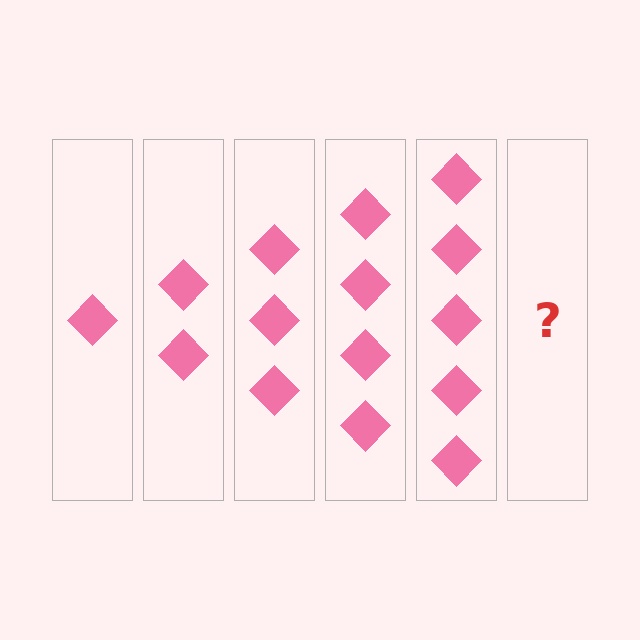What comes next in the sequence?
The next element should be 6 diamonds.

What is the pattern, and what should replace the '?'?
The pattern is that each step adds one more diamond. The '?' should be 6 diamonds.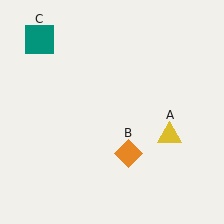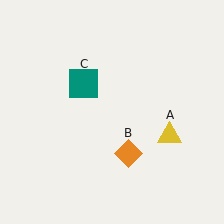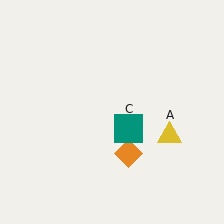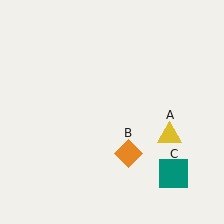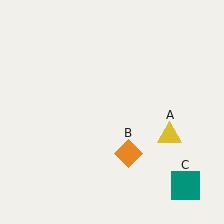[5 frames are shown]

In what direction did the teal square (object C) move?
The teal square (object C) moved down and to the right.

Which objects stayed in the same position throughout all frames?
Yellow triangle (object A) and orange diamond (object B) remained stationary.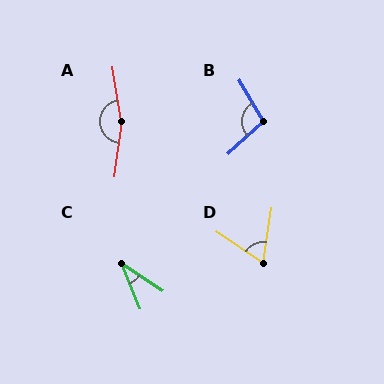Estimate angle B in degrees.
Approximately 102 degrees.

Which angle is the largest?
A, at approximately 163 degrees.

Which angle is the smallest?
C, at approximately 35 degrees.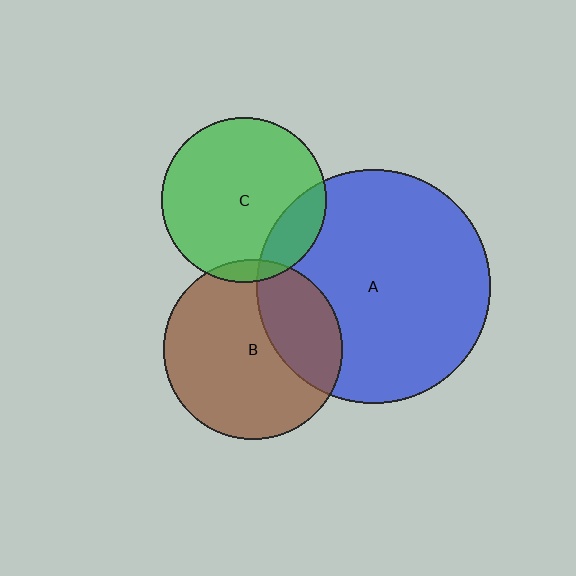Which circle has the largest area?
Circle A (blue).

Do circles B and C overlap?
Yes.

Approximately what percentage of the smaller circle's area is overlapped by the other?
Approximately 5%.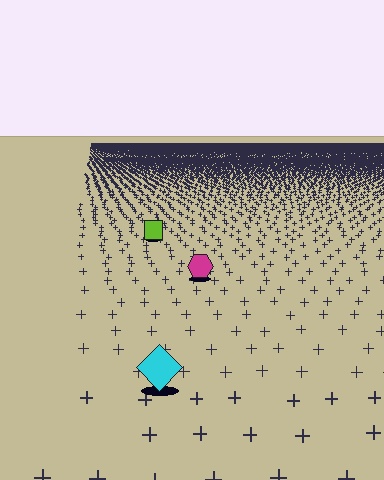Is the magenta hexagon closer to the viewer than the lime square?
Yes. The magenta hexagon is closer — you can tell from the texture gradient: the ground texture is coarser near it.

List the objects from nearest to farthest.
From nearest to farthest: the cyan diamond, the magenta hexagon, the lime square.